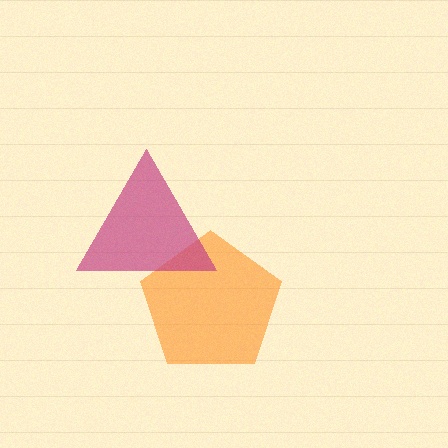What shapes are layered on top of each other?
The layered shapes are: an orange pentagon, a magenta triangle.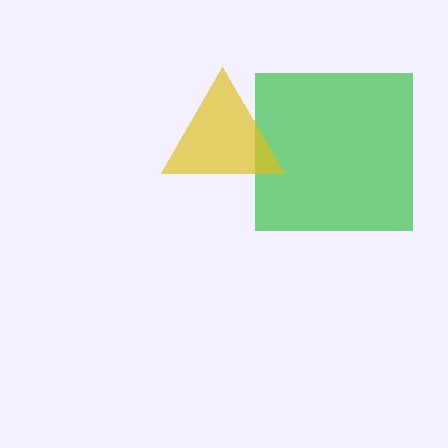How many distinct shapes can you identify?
There are 2 distinct shapes: a green square, a yellow triangle.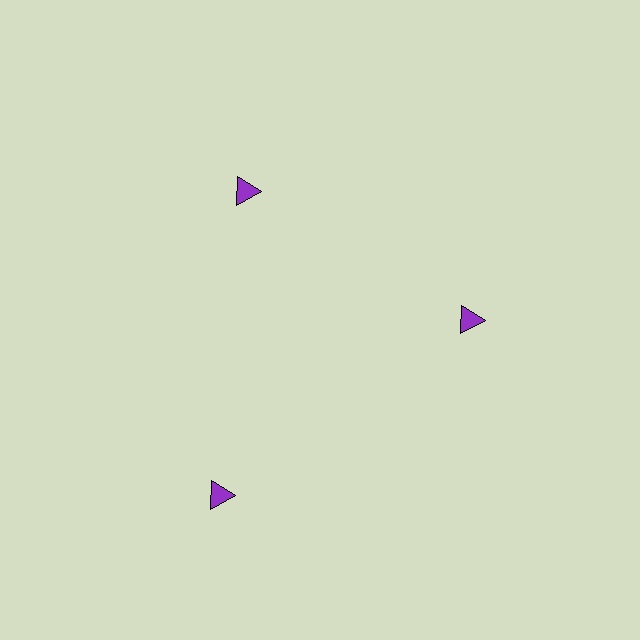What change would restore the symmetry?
The symmetry would be restored by moving it inward, back onto the ring so that all 3 triangles sit at equal angles and equal distance from the center.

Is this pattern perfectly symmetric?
No. The 3 purple triangles are arranged in a ring, but one element near the 7 o'clock position is pushed outward from the center, breaking the 3-fold rotational symmetry.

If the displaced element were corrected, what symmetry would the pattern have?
It would have 3-fold rotational symmetry — the pattern would map onto itself every 120 degrees.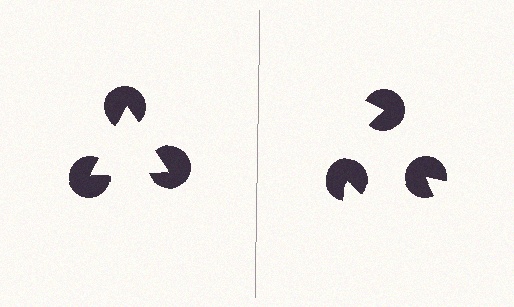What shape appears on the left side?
An illusory triangle.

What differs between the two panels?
The pac-man discs are positioned identically on both sides; only the wedge orientations differ. On the left they align to a triangle; on the right they are misaligned.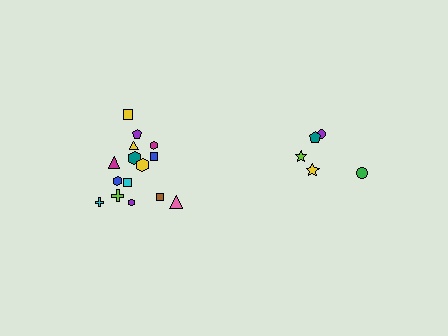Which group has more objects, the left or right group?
The left group.